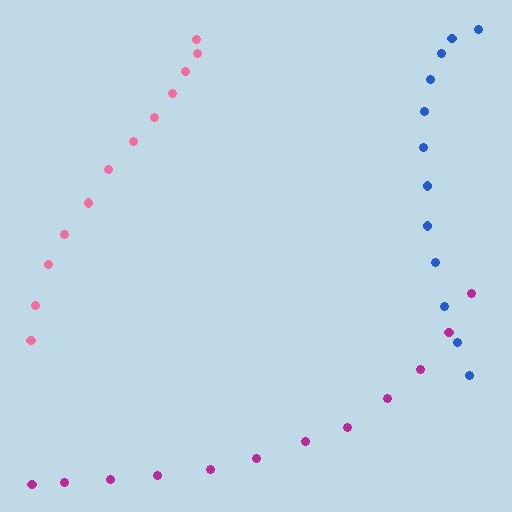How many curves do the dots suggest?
There are 3 distinct paths.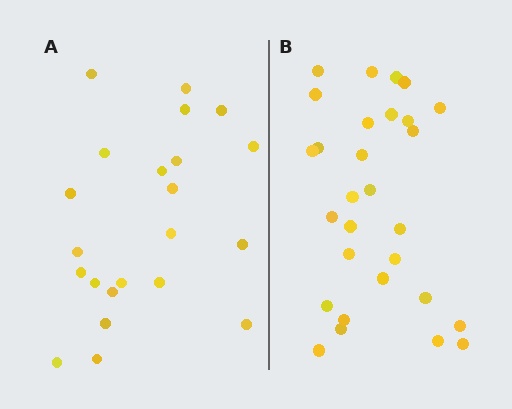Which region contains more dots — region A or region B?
Region B (the right region) has more dots.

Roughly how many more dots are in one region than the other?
Region B has roughly 8 or so more dots than region A.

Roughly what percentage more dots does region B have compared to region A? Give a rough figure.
About 30% more.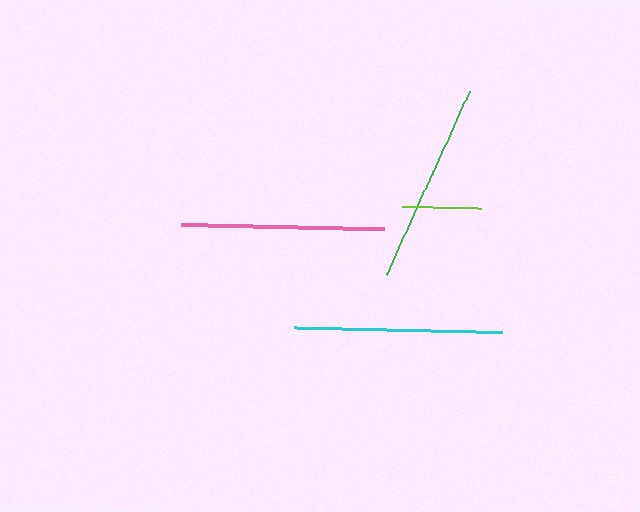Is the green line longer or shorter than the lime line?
The green line is longer than the lime line.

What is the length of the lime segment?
The lime segment is approximately 79 pixels long.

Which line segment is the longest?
The cyan line is the longest at approximately 208 pixels.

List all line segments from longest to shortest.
From longest to shortest: cyan, pink, green, lime.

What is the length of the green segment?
The green segment is approximately 201 pixels long.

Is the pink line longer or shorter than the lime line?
The pink line is longer than the lime line.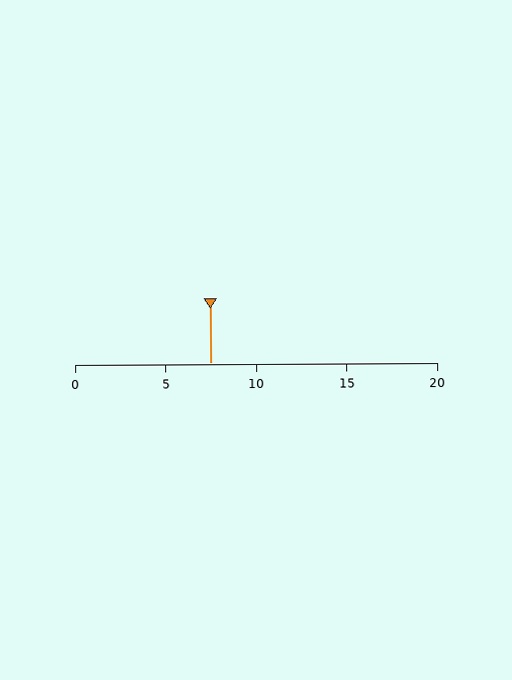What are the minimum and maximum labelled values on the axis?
The axis runs from 0 to 20.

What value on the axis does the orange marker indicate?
The marker indicates approximately 7.5.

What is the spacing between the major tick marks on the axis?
The major ticks are spaced 5 apart.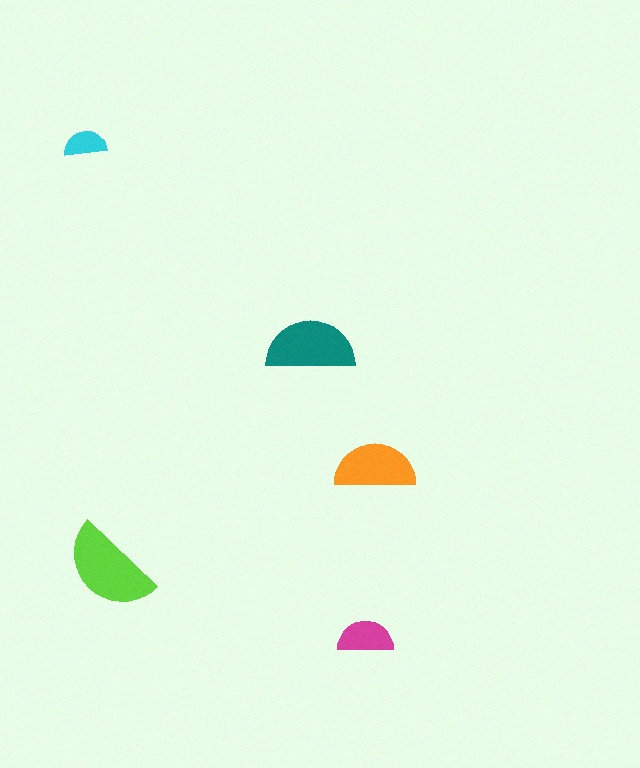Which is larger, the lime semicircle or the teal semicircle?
The lime one.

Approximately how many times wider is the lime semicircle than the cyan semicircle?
About 2.5 times wider.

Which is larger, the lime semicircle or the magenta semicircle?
The lime one.